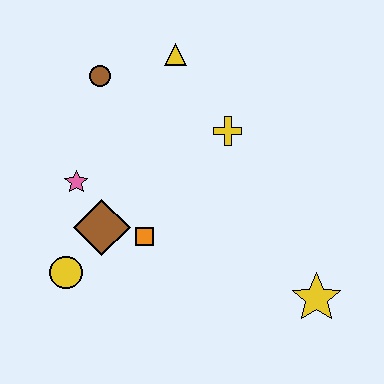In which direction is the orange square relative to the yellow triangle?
The orange square is below the yellow triangle.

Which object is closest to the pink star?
The brown diamond is closest to the pink star.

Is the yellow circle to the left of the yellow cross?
Yes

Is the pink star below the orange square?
No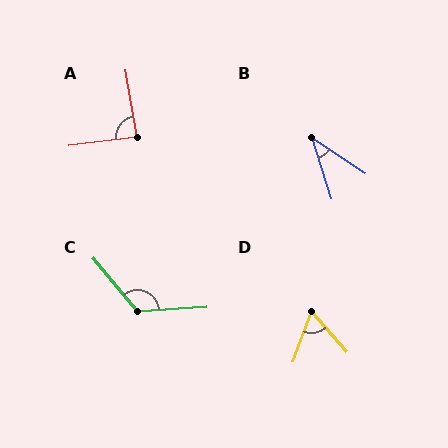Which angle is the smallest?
B, at approximately 38 degrees.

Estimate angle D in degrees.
Approximately 62 degrees.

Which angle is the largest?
C, at approximately 126 degrees.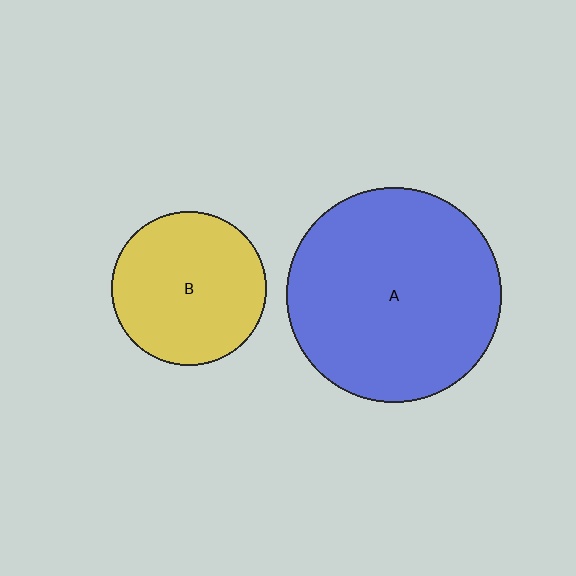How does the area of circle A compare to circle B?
Approximately 1.9 times.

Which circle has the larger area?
Circle A (blue).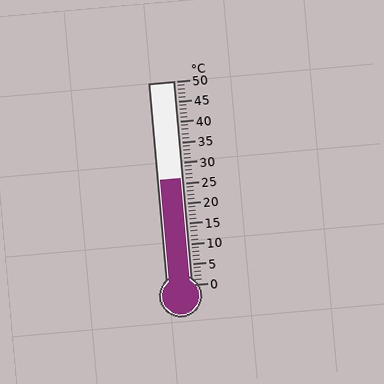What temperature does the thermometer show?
The thermometer shows approximately 26°C.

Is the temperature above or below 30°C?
The temperature is below 30°C.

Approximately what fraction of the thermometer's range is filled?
The thermometer is filled to approximately 50% of its range.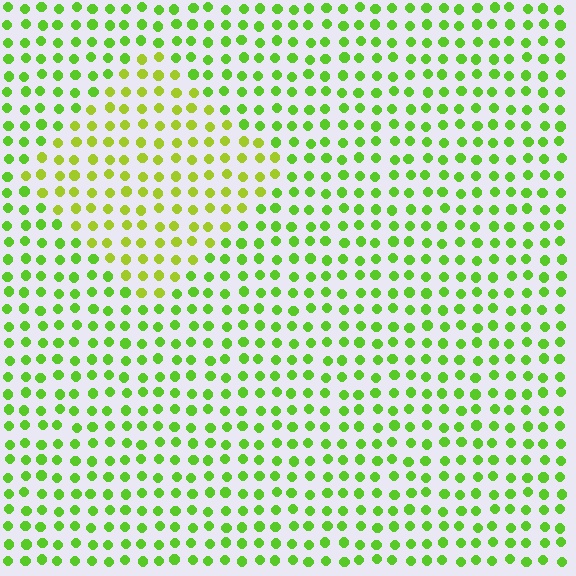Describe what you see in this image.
The image is filled with small lime elements in a uniform arrangement. A diamond-shaped region is visible where the elements are tinted to a slightly different hue, forming a subtle color boundary.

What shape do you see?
I see a diamond.